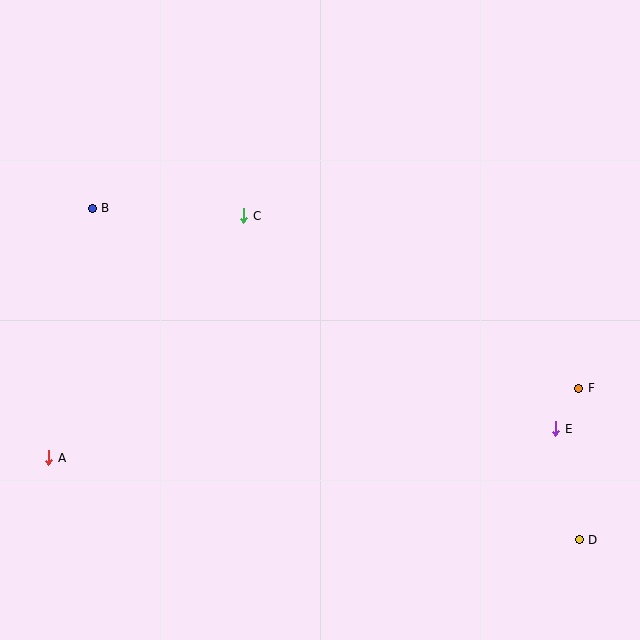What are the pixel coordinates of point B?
Point B is at (92, 208).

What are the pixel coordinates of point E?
Point E is at (556, 429).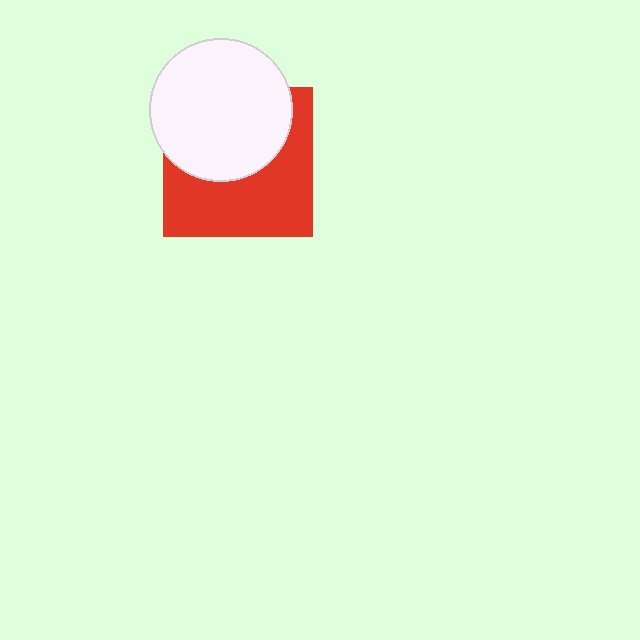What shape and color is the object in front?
The object in front is a white circle.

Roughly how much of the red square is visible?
About half of it is visible (roughly 53%).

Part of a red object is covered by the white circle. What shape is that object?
It is a square.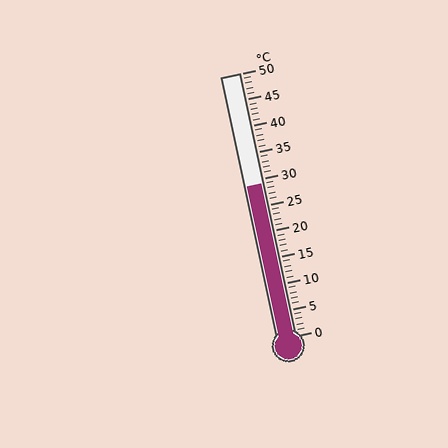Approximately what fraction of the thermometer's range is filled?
The thermometer is filled to approximately 60% of its range.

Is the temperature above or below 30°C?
The temperature is below 30°C.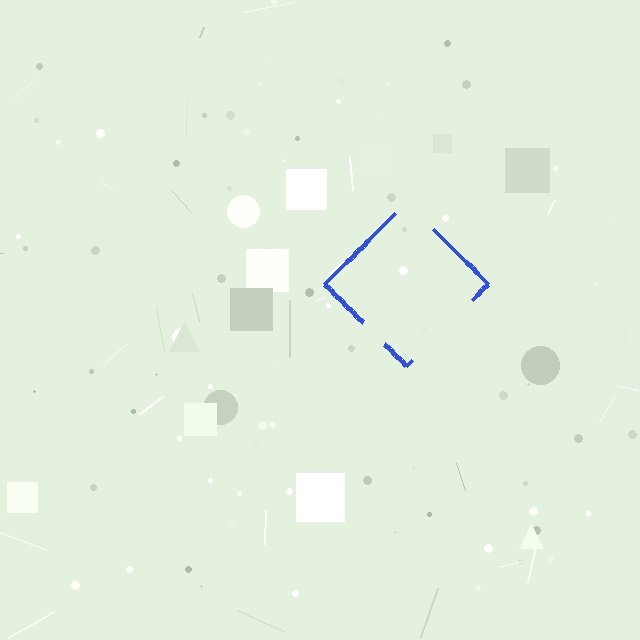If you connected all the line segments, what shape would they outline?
They would outline a diamond.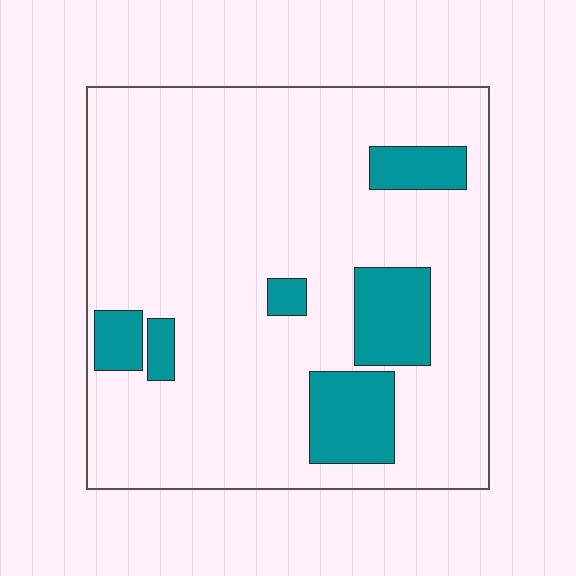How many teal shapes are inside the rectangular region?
6.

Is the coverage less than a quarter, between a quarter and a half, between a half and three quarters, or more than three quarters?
Less than a quarter.